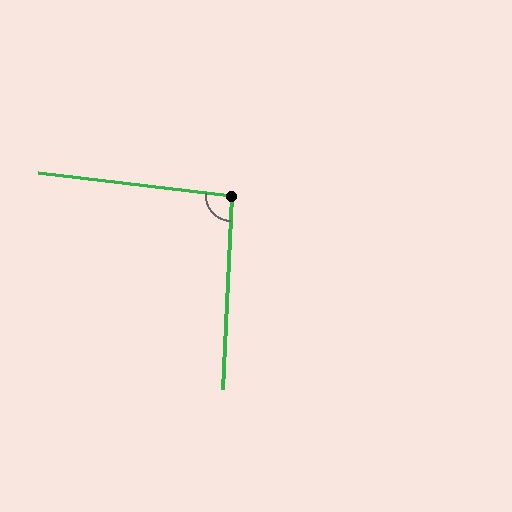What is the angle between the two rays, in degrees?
Approximately 94 degrees.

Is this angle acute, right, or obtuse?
It is approximately a right angle.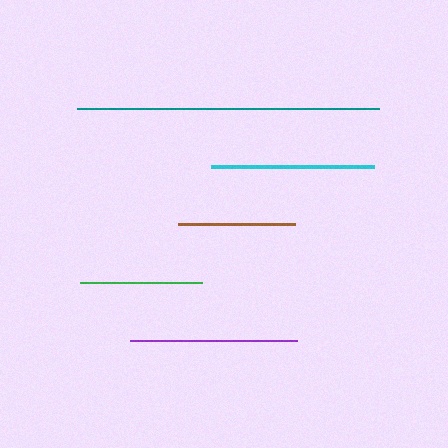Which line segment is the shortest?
The brown line is the shortest at approximately 117 pixels.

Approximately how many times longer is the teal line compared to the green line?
The teal line is approximately 2.5 times the length of the green line.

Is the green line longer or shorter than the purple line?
The purple line is longer than the green line.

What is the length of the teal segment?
The teal segment is approximately 302 pixels long.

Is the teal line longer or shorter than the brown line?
The teal line is longer than the brown line.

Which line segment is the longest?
The teal line is the longest at approximately 302 pixels.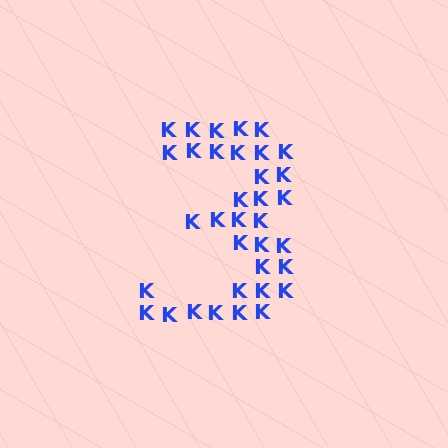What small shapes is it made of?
It is made of small letter K's.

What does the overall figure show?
The overall figure shows the digit 3.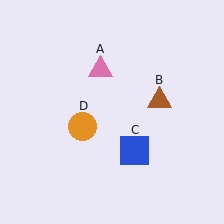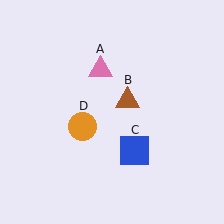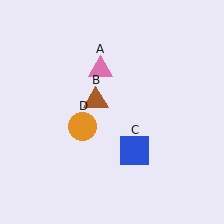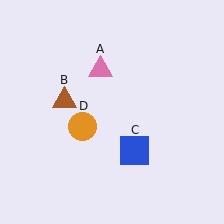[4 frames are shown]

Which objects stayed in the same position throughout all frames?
Pink triangle (object A) and blue square (object C) and orange circle (object D) remained stationary.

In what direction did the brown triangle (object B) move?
The brown triangle (object B) moved left.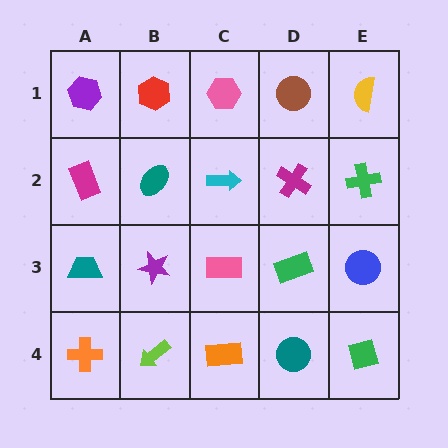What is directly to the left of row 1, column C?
A red hexagon.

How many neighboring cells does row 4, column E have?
2.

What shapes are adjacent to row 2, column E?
A yellow semicircle (row 1, column E), a blue circle (row 3, column E), a magenta cross (row 2, column D).